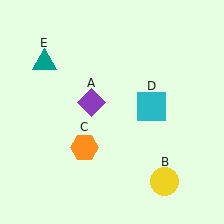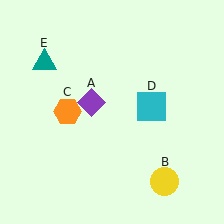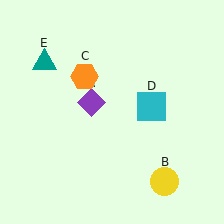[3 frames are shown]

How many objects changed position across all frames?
1 object changed position: orange hexagon (object C).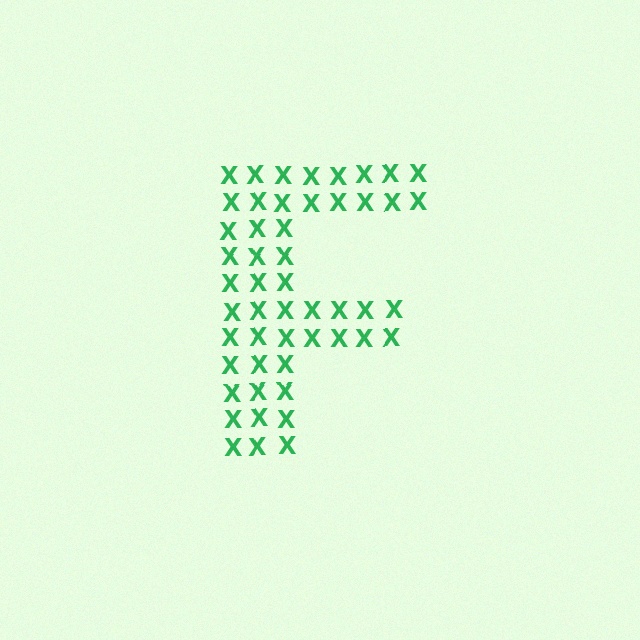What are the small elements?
The small elements are letter X's.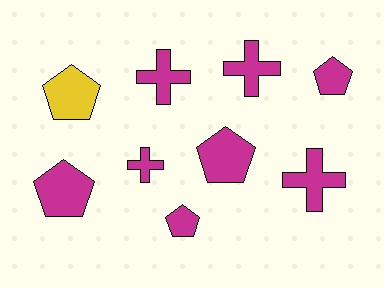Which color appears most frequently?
Magenta, with 8 objects.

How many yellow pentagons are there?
There is 1 yellow pentagon.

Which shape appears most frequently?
Pentagon, with 5 objects.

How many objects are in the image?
There are 9 objects.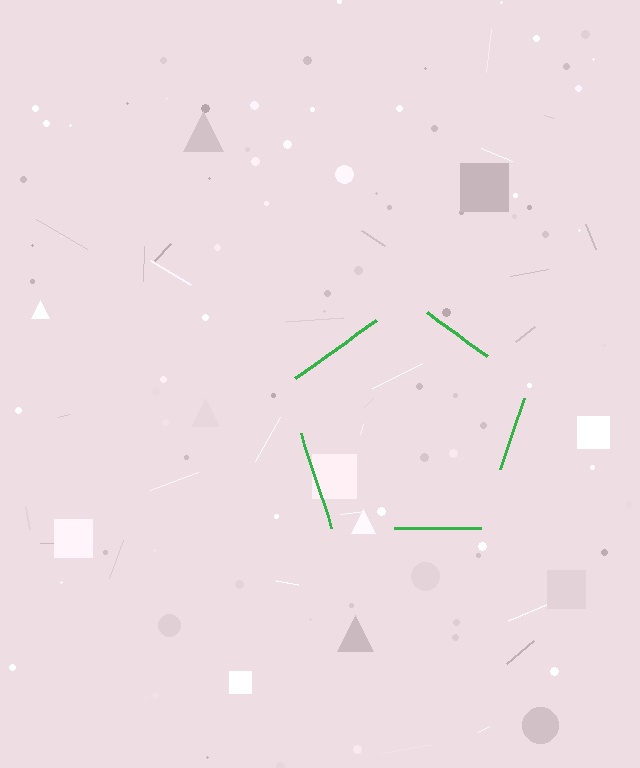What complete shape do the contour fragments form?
The contour fragments form a pentagon.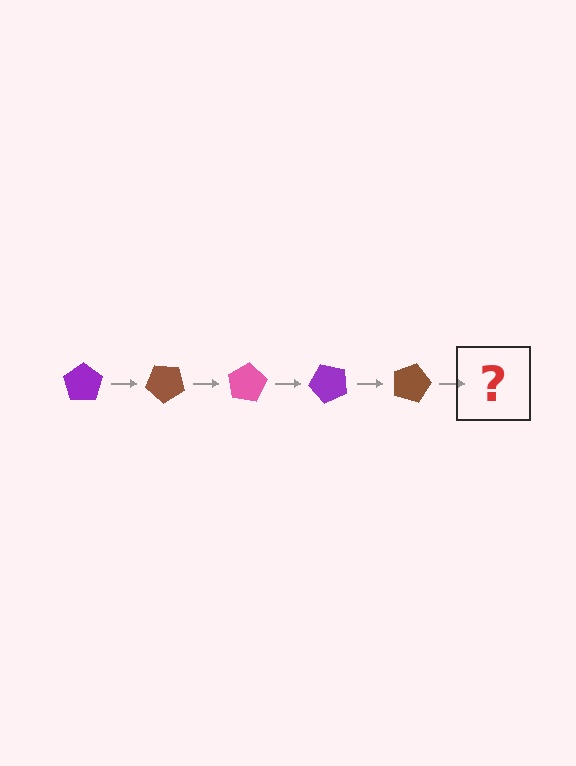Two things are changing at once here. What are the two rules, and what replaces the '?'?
The two rules are that it rotates 40 degrees each step and the color cycles through purple, brown, and pink. The '?' should be a pink pentagon, rotated 200 degrees from the start.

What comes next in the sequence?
The next element should be a pink pentagon, rotated 200 degrees from the start.